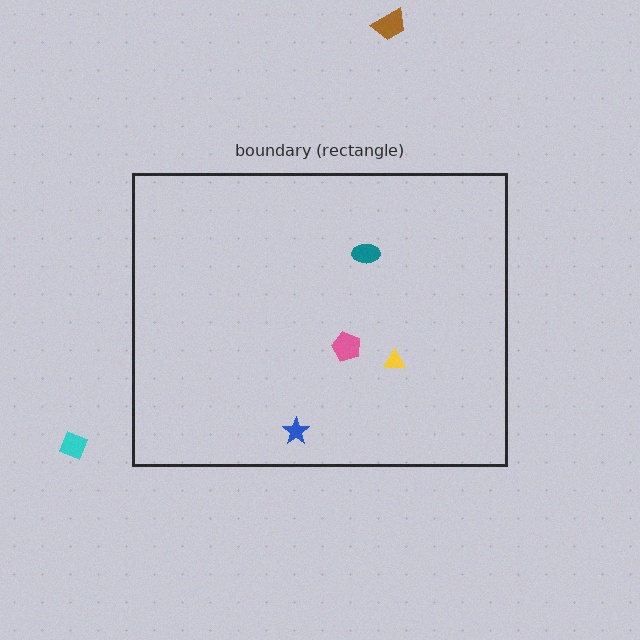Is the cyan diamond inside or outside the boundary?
Outside.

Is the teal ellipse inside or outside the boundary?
Inside.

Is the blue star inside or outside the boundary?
Inside.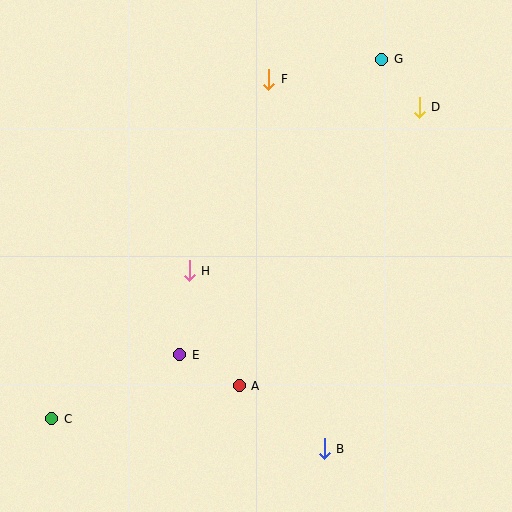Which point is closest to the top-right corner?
Point D is closest to the top-right corner.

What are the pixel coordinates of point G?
Point G is at (382, 59).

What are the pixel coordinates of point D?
Point D is at (419, 107).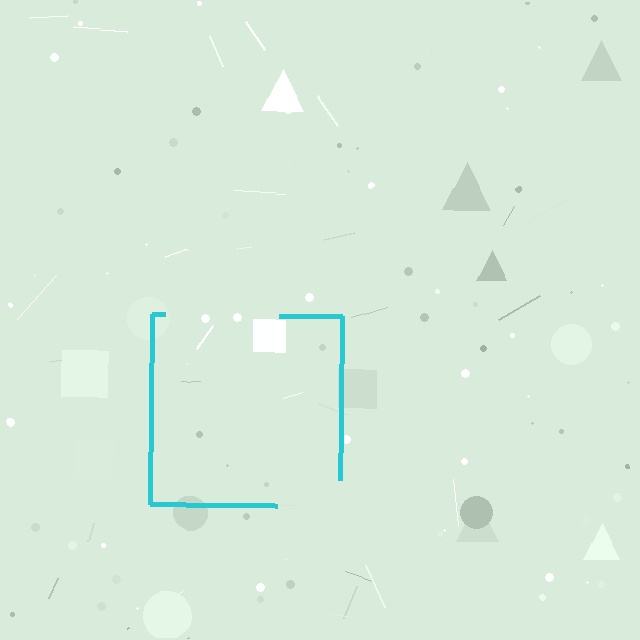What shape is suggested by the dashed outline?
The dashed outline suggests a square.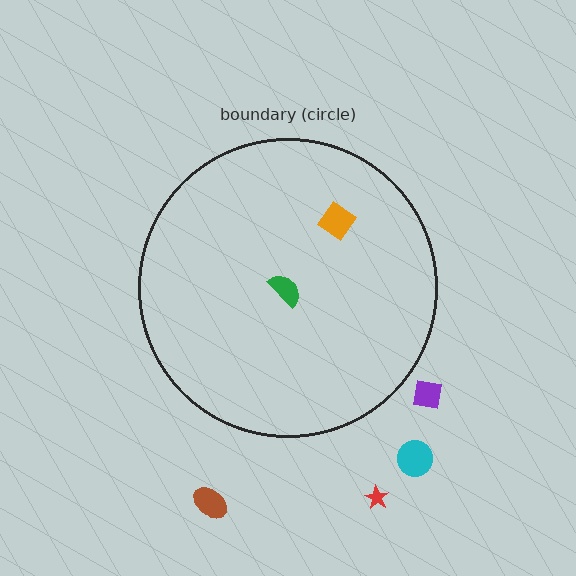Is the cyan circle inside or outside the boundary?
Outside.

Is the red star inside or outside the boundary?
Outside.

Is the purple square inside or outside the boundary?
Outside.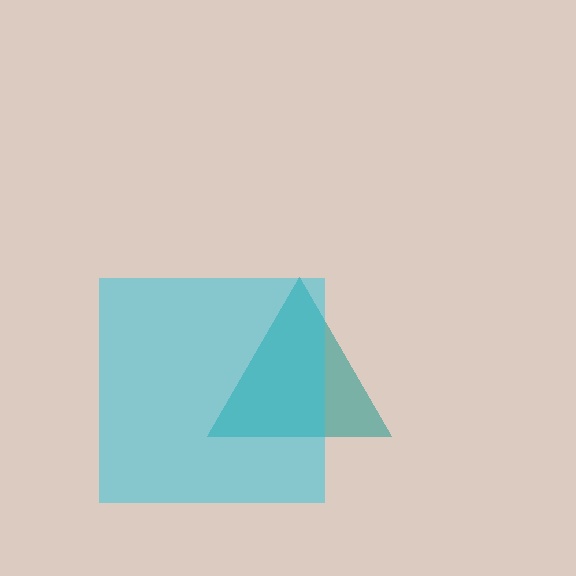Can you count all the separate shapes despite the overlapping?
Yes, there are 2 separate shapes.